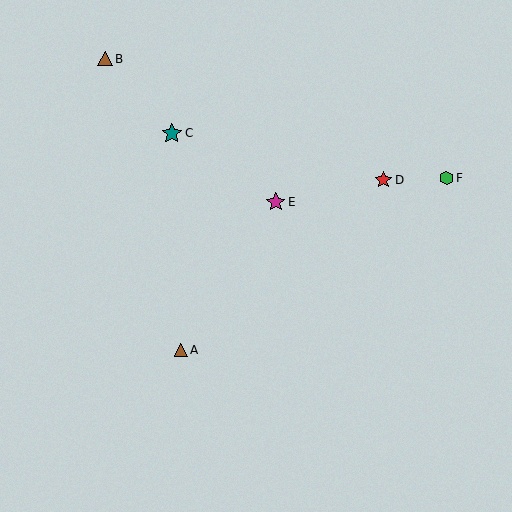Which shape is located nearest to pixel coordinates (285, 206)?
The magenta star (labeled E) at (276, 202) is nearest to that location.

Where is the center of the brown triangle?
The center of the brown triangle is at (105, 59).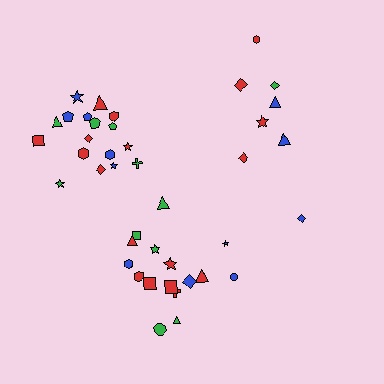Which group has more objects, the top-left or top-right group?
The top-left group.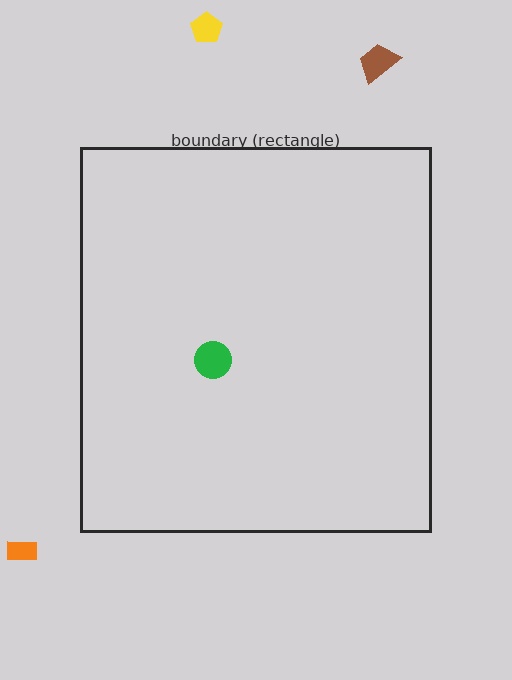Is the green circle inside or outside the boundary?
Inside.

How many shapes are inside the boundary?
1 inside, 3 outside.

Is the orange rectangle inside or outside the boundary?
Outside.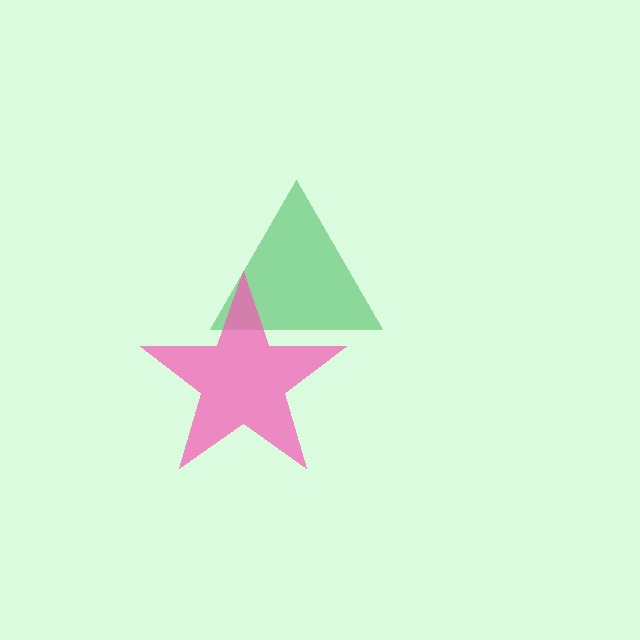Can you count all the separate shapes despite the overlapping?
Yes, there are 2 separate shapes.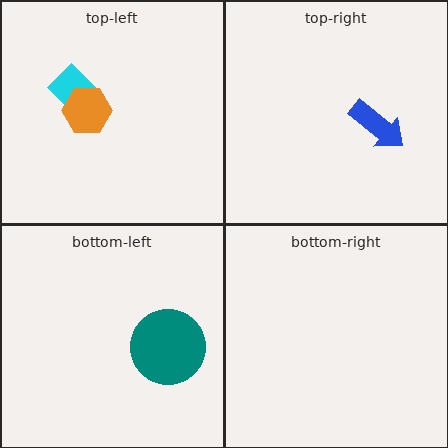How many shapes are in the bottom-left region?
1.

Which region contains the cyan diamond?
The top-left region.